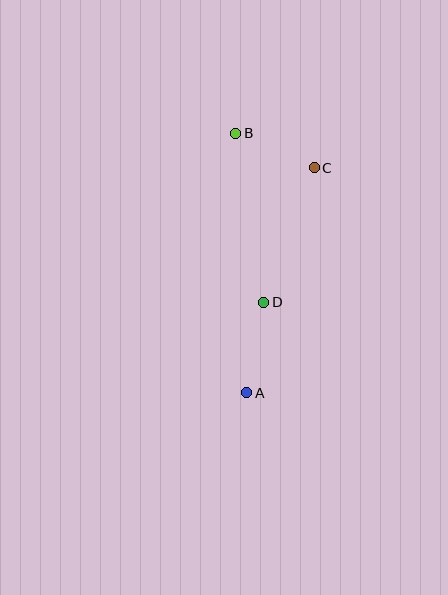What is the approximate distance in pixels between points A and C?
The distance between A and C is approximately 235 pixels.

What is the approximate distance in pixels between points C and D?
The distance between C and D is approximately 144 pixels.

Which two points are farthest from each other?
Points A and B are farthest from each other.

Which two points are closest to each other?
Points B and C are closest to each other.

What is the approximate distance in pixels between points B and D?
The distance between B and D is approximately 172 pixels.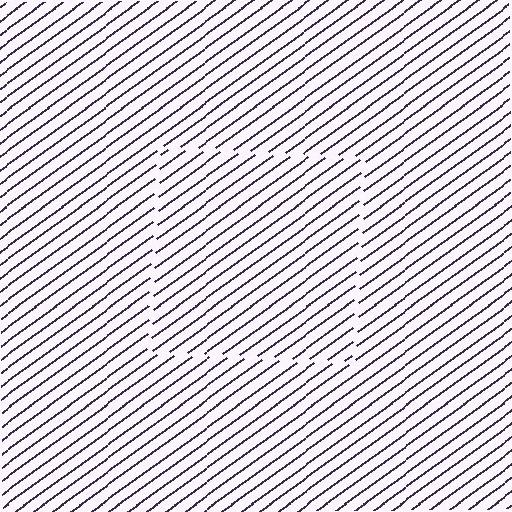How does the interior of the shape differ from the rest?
The interior of the shape contains the same grating, shifted by half a period — the contour is defined by the phase discontinuity where line-ends from the inner and outer gratings abut.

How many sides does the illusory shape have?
4 sides — the line-ends trace a square.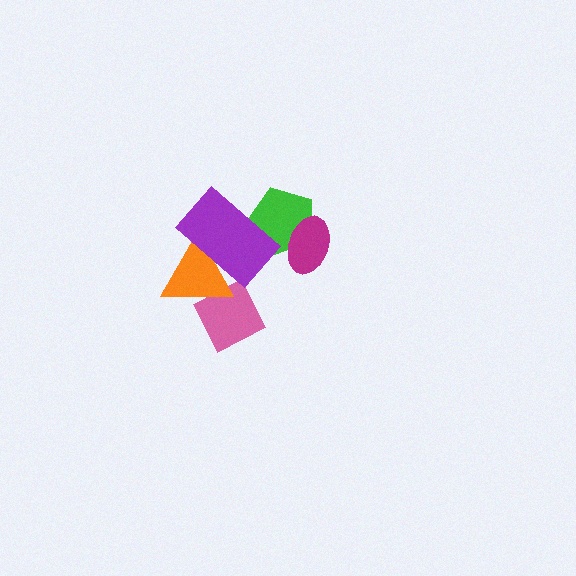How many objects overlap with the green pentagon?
2 objects overlap with the green pentagon.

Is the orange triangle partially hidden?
Yes, it is partially covered by another shape.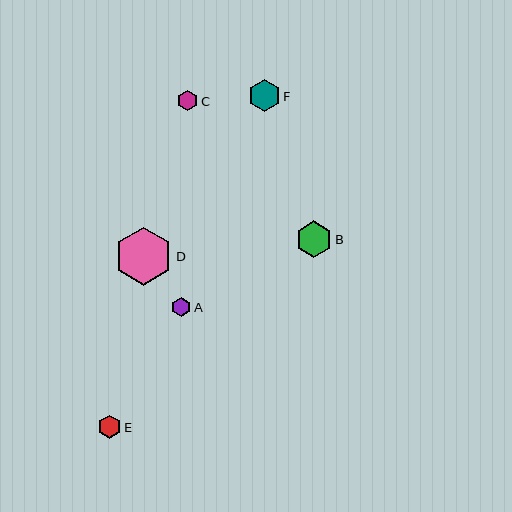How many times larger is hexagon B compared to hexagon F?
Hexagon B is approximately 1.2 times the size of hexagon F.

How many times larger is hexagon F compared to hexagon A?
Hexagon F is approximately 1.6 times the size of hexagon A.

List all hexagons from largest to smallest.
From largest to smallest: D, B, F, E, C, A.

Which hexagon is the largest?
Hexagon D is the largest with a size of approximately 58 pixels.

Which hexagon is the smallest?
Hexagon A is the smallest with a size of approximately 19 pixels.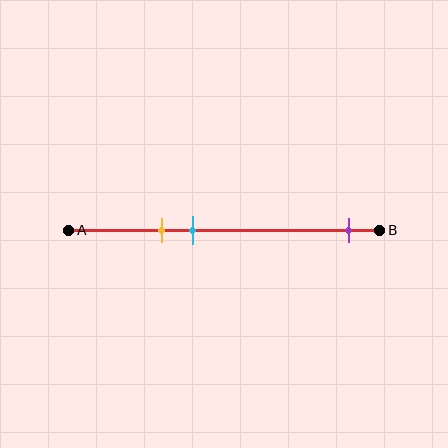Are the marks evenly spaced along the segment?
No, the marks are not evenly spaced.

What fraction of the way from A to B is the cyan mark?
The cyan mark is approximately 40% (0.4) of the way from A to B.